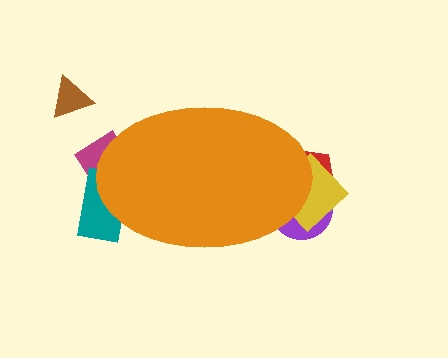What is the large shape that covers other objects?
An orange ellipse.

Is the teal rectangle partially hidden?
Yes, the teal rectangle is partially hidden behind the orange ellipse.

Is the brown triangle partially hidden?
No, the brown triangle is fully visible.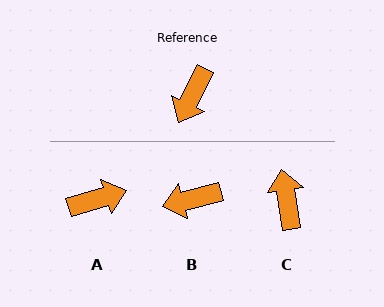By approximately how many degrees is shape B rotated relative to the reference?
Approximately 49 degrees clockwise.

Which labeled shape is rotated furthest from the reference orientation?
C, about 145 degrees away.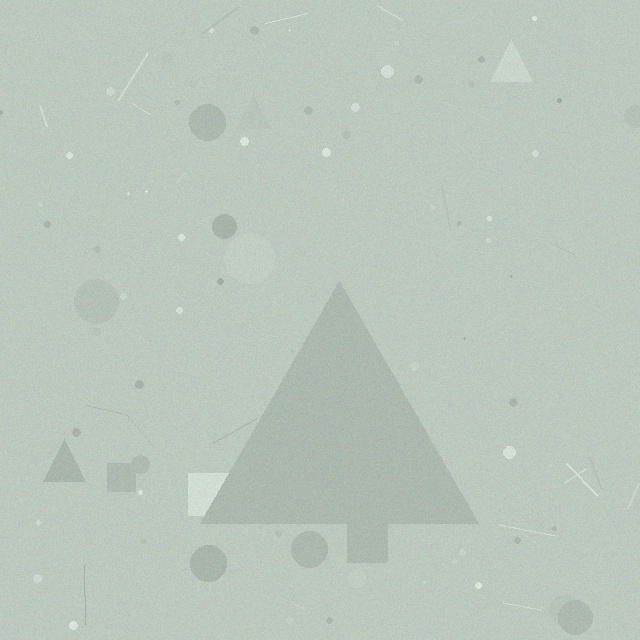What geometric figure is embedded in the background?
A triangle is embedded in the background.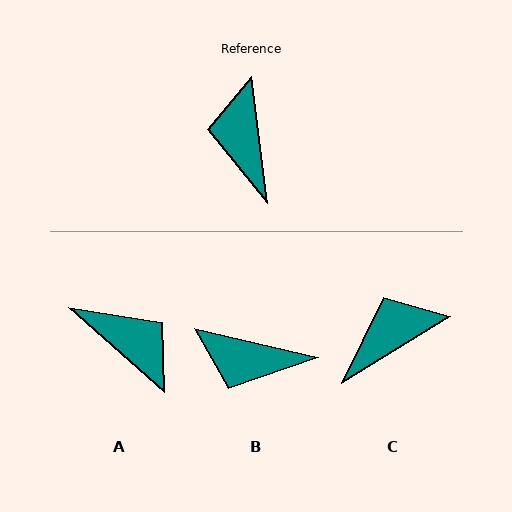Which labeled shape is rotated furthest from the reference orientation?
A, about 139 degrees away.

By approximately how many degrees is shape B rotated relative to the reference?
Approximately 70 degrees counter-clockwise.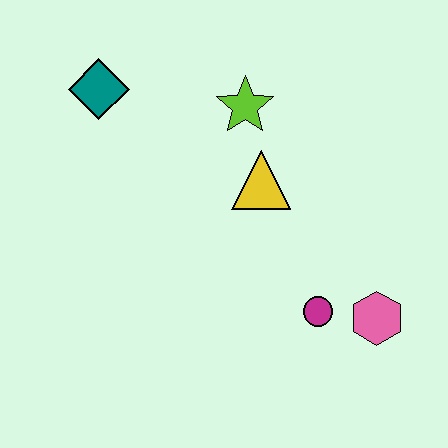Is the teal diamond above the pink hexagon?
Yes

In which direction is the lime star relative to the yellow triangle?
The lime star is above the yellow triangle.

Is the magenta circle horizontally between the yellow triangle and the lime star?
No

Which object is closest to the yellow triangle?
The lime star is closest to the yellow triangle.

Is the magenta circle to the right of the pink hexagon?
No